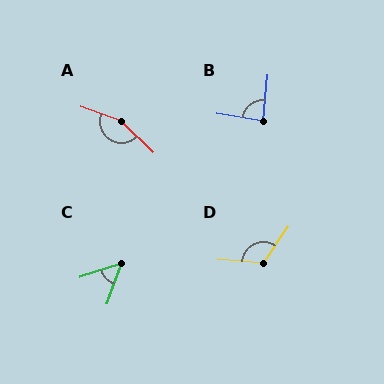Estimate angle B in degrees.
Approximately 86 degrees.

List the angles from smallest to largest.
C (52°), B (86°), D (120°), A (156°).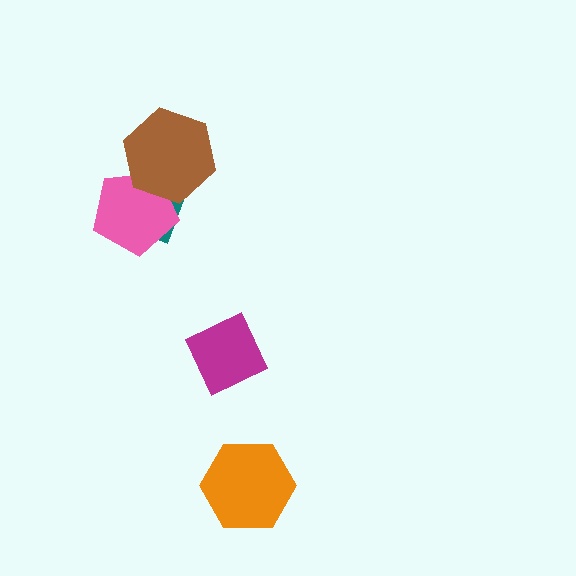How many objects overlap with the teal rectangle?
2 objects overlap with the teal rectangle.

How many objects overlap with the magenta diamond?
0 objects overlap with the magenta diamond.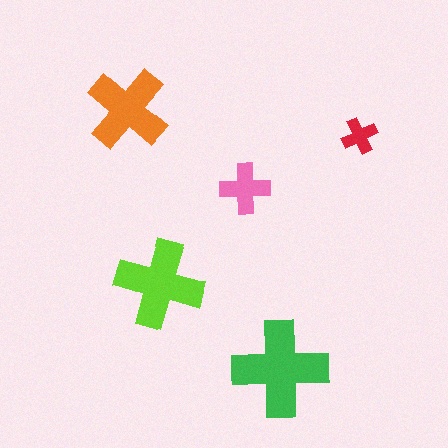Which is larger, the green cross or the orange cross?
The green one.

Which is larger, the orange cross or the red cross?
The orange one.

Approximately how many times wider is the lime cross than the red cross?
About 2.5 times wider.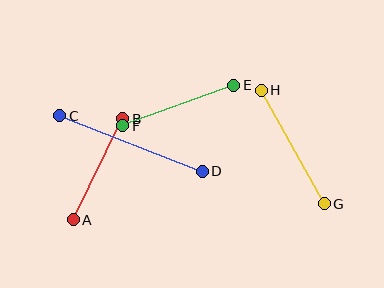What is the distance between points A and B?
The distance is approximately 112 pixels.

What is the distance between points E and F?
The distance is approximately 118 pixels.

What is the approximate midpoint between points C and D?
The midpoint is at approximately (131, 144) pixels.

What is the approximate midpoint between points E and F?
The midpoint is at approximately (178, 105) pixels.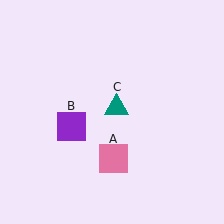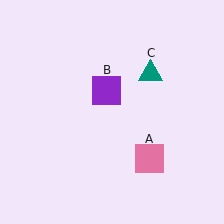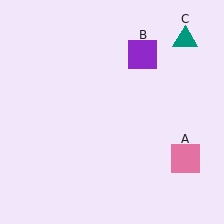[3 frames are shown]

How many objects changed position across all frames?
3 objects changed position: pink square (object A), purple square (object B), teal triangle (object C).